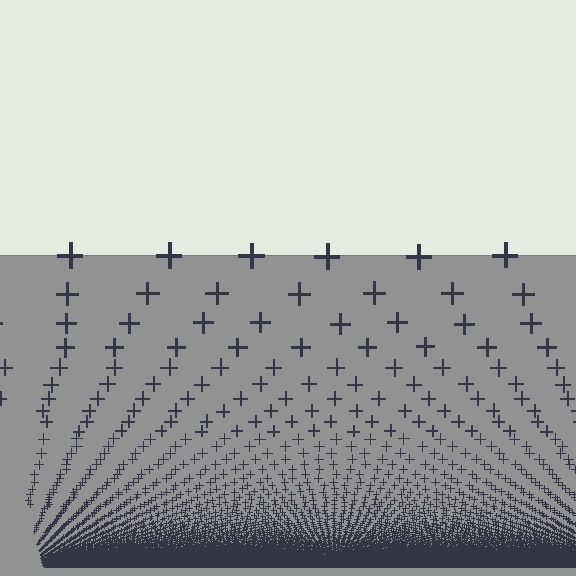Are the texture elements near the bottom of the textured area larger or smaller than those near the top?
Smaller. The gradient is inverted — elements near the bottom are smaller and denser.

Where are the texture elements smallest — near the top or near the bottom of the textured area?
Near the bottom.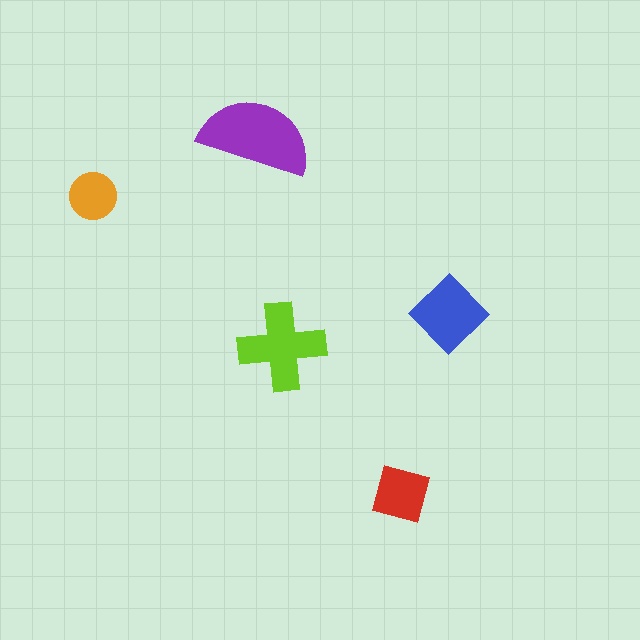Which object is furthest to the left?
The orange circle is leftmost.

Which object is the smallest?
The orange circle.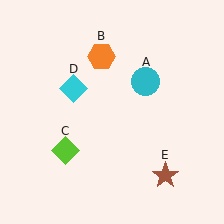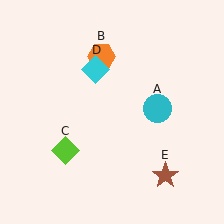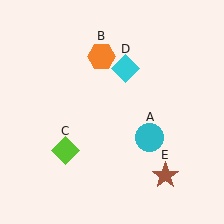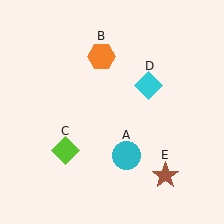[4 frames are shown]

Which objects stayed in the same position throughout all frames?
Orange hexagon (object B) and lime diamond (object C) and brown star (object E) remained stationary.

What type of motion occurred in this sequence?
The cyan circle (object A), cyan diamond (object D) rotated clockwise around the center of the scene.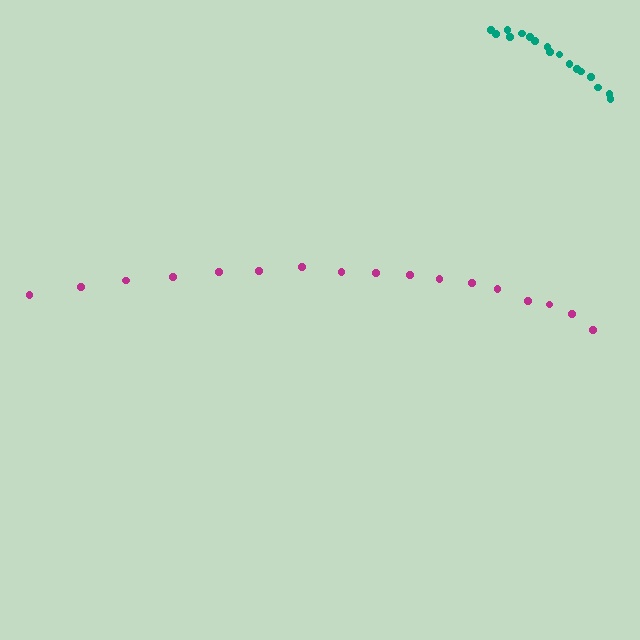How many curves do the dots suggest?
There are 2 distinct paths.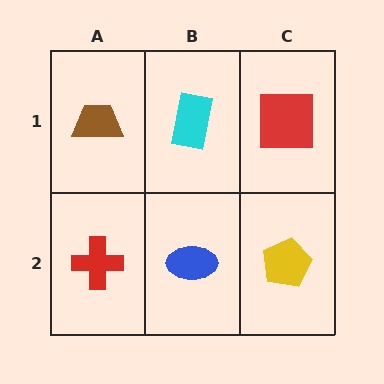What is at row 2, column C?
A yellow pentagon.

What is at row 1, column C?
A red square.